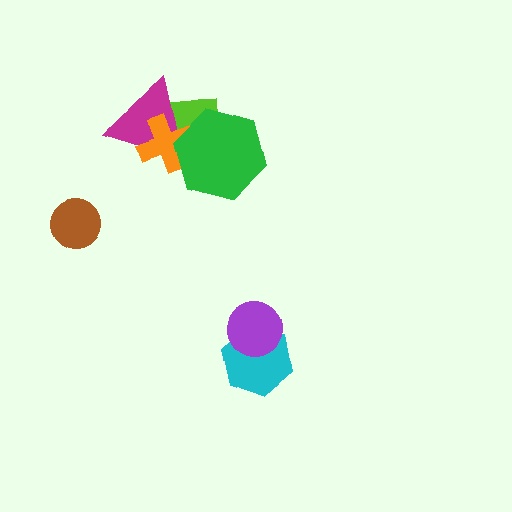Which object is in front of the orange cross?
The green hexagon is in front of the orange cross.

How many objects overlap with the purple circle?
1 object overlaps with the purple circle.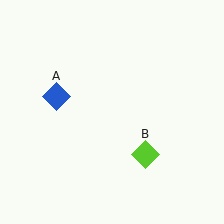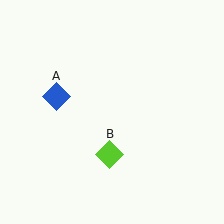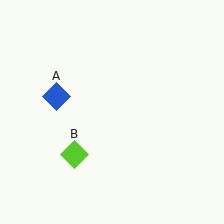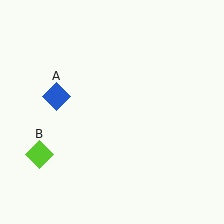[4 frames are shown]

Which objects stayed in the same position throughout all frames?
Blue diamond (object A) remained stationary.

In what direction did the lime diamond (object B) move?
The lime diamond (object B) moved left.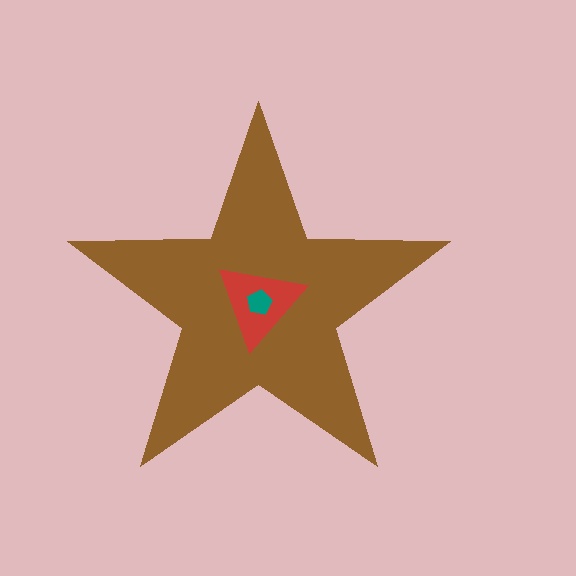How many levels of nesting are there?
3.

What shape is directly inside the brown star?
The red triangle.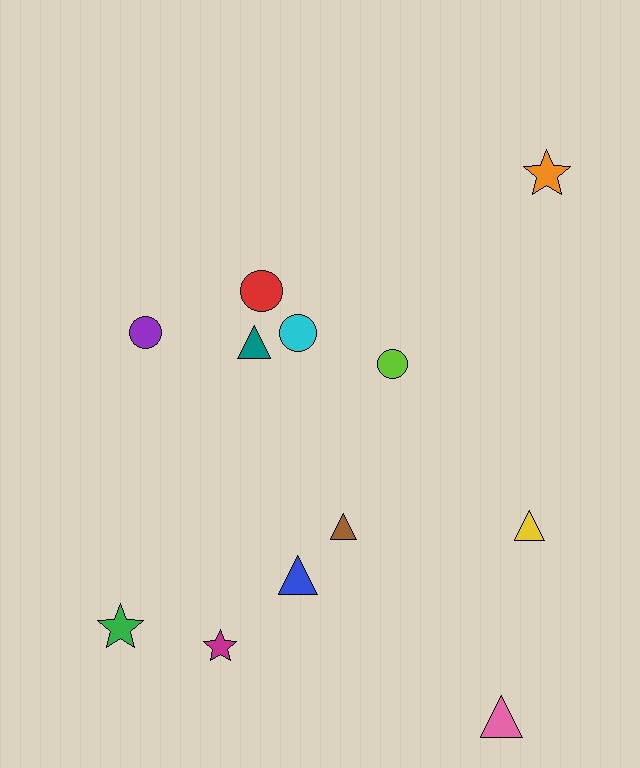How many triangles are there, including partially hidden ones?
There are 5 triangles.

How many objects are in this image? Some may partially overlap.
There are 12 objects.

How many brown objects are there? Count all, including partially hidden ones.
There is 1 brown object.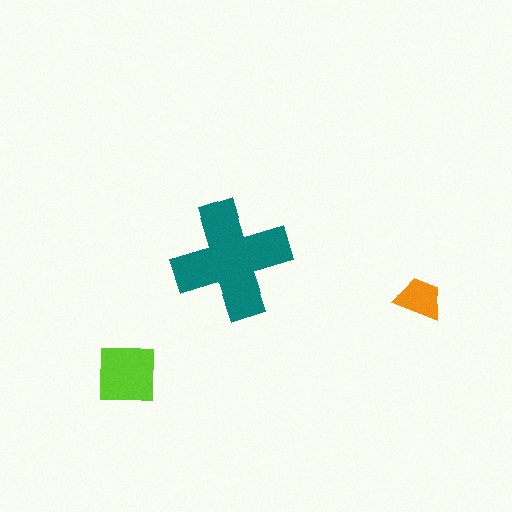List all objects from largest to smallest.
The teal cross, the lime square, the orange trapezoid.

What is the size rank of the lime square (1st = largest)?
2nd.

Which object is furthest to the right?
The orange trapezoid is rightmost.